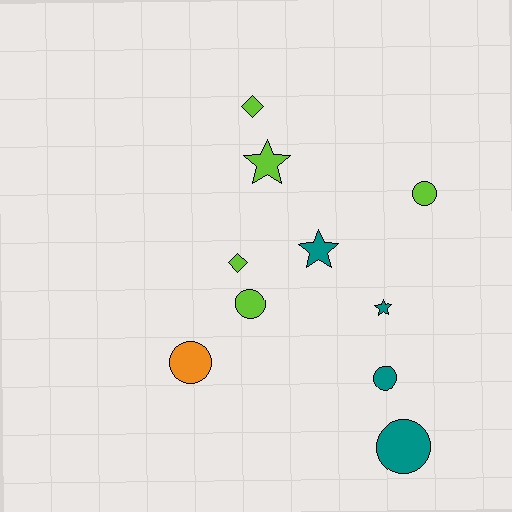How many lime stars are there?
There is 1 lime star.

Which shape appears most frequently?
Circle, with 5 objects.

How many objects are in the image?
There are 10 objects.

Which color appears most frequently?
Lime, with 5 objects.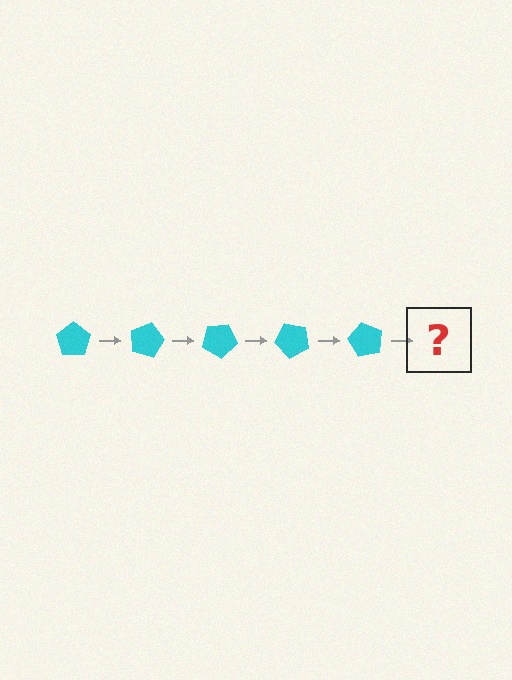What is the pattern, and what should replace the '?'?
The pattern is that the pentagon rotates 15 degrees each step. The '?' should be a cyan pentagon rotated 75 degrees.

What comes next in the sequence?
The next element should be a cyan pentagon rotated 75 degrees.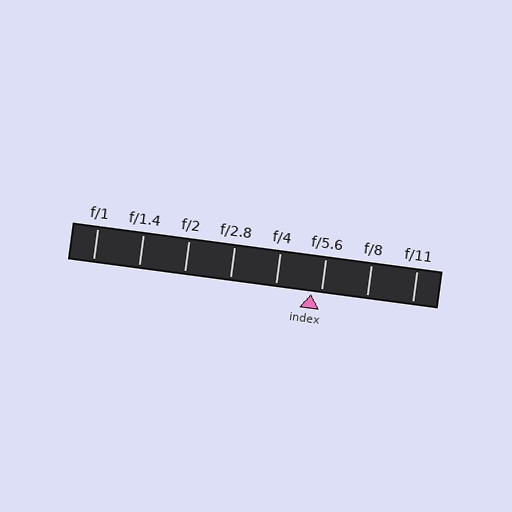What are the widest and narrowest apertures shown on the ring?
The widest aperture shown is f/1 and the narrowest is f/11.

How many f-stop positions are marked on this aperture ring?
There are 8 f-stop positions marked.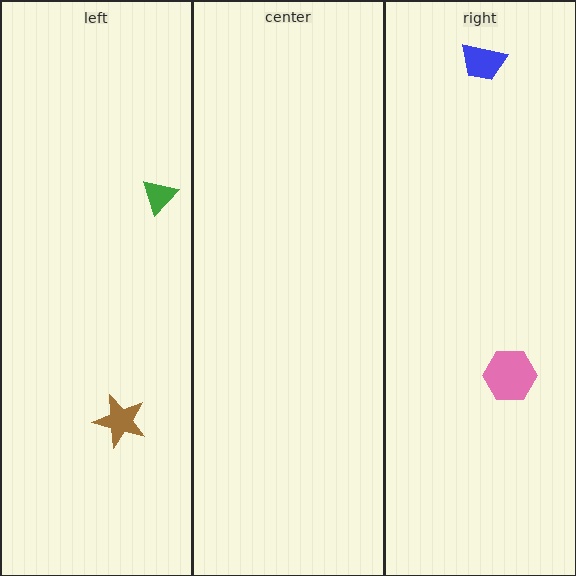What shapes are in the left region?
The brown star, the green triangle.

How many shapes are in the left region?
2.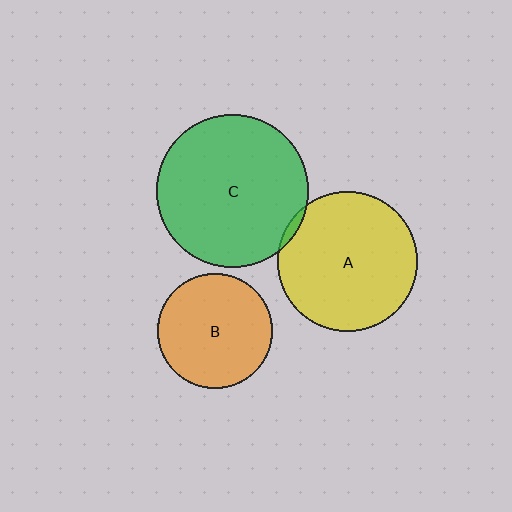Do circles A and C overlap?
Yes.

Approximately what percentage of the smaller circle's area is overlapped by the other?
Approximately 5%.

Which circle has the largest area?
Circle C (green).